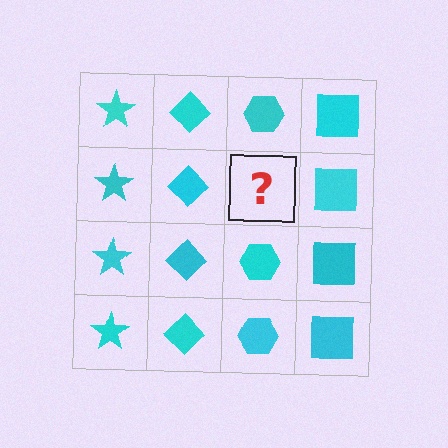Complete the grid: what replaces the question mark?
The question mark should be replaced with a cyan hexagon.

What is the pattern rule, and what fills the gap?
The rule is that each column has a consistent shape. The gap should be filled with a cyan hexagon.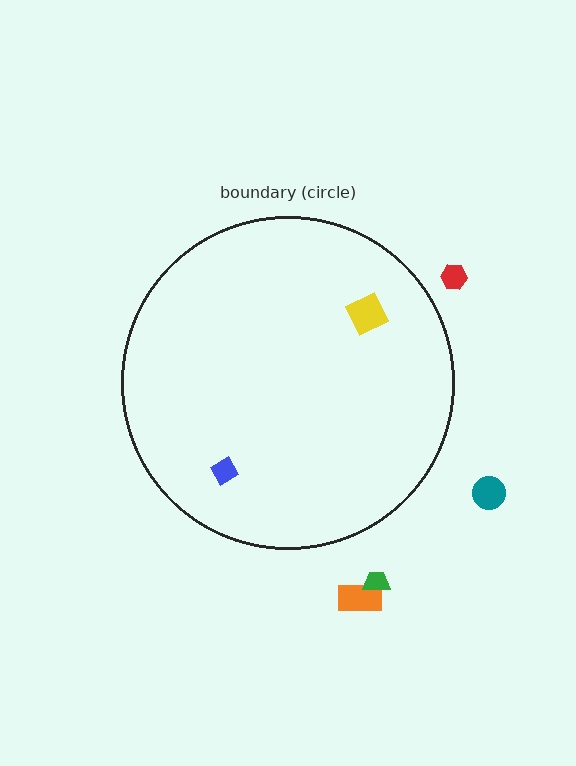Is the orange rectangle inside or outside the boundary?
Outside.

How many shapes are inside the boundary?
2 inside, 4 outside.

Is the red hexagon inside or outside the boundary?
Outside.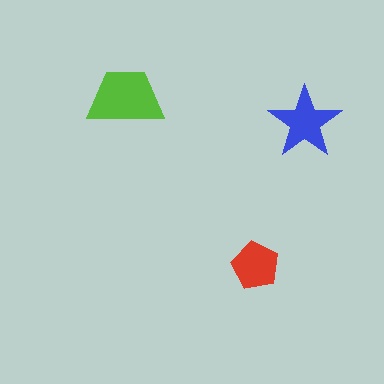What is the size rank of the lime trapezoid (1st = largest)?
1st.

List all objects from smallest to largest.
The red pentagon, the blue star, the lime trapezoid.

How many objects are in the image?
There are 3 objects in the image.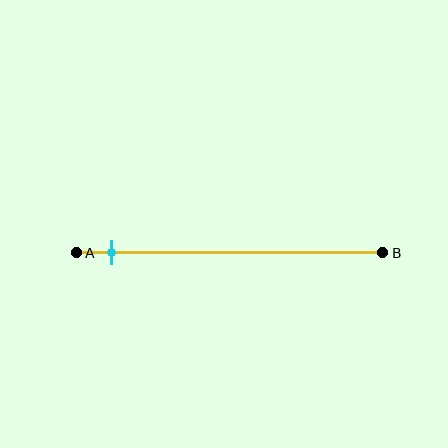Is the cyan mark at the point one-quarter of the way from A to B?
No, the mark is at about 10% from A, not at the 25% one-quarter point.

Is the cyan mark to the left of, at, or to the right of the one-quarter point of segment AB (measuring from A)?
The cyan mark is to the left of the one-quarter point of segment AB.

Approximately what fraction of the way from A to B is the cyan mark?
The cyan mark is approximately 10% of the way from A to B.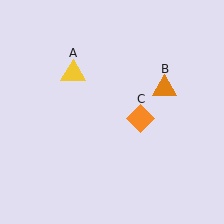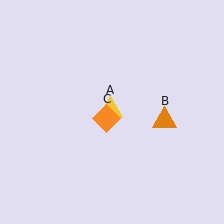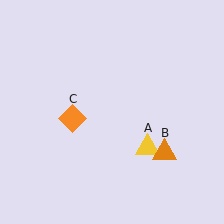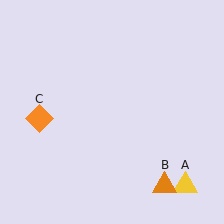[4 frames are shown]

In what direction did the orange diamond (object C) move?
The orange diamond (object C) moved left.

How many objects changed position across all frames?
3 objects changed position: yellow triangle (object A), orange triangle (object B), orange diamond (object C).